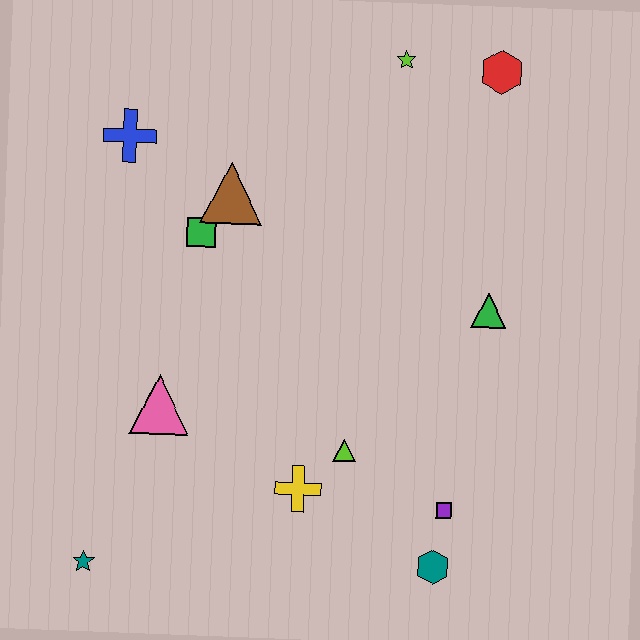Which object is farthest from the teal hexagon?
The blue cross is farthest from the teal hexagon.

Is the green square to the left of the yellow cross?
Yes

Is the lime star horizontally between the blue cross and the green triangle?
Yes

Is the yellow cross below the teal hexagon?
No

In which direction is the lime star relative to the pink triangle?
The lime star is above the pink triangle.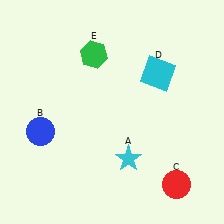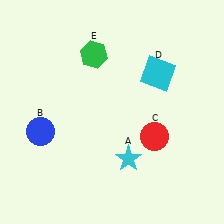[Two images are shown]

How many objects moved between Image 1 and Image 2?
1 object moved between the two images.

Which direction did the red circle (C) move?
The red circle (C) moved up.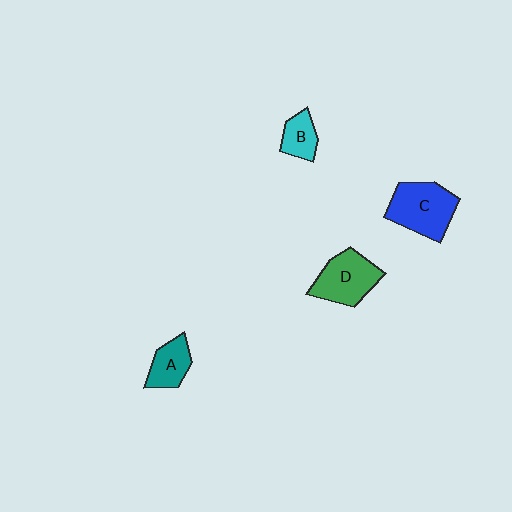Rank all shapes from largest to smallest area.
From largest to smallest: C (blue), D (green), A (teal), B (cyan).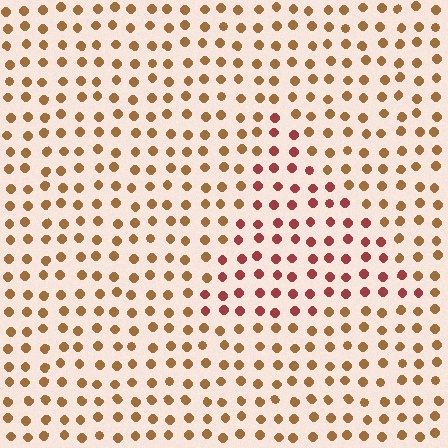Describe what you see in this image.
The image is filled with small brown elements in a uniform arrangement. A triangle-shaped region is visible where the elements are tinted to a slightly different hue, forming a subtle color boundary.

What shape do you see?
I see a triangle.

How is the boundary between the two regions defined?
The boundary is defined purely by a slight shift in hue (about 35 degrees). Spacing, size, and orientation are identical on both sides.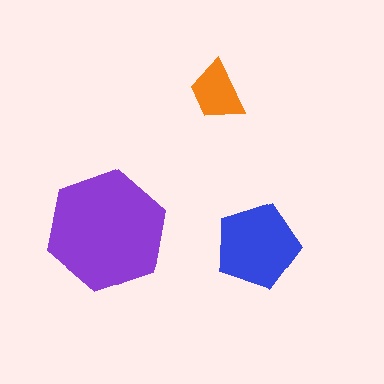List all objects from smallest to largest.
The orange trapezoid, the blue pentagon, the purple hexagon.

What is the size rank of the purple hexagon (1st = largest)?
1st.